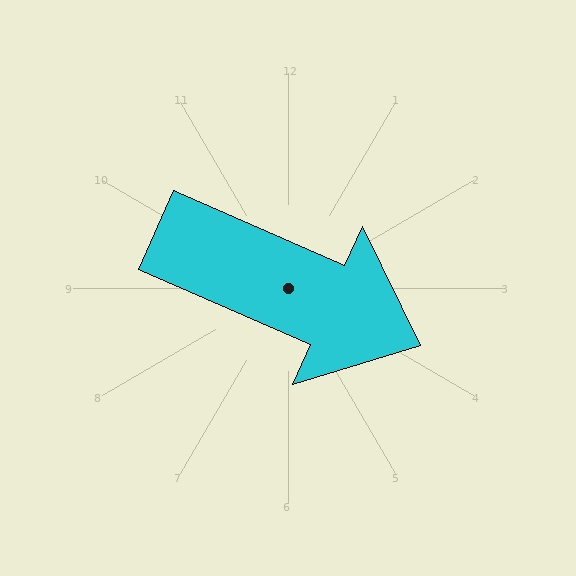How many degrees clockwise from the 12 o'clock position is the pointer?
Approximately 114 degrees.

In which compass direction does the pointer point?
Southeast.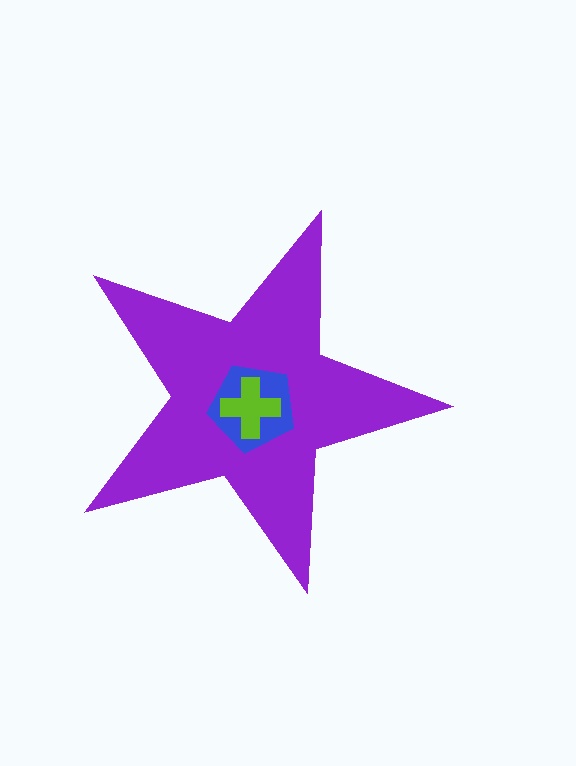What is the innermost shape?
The lime cross.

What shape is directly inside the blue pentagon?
The lime cross.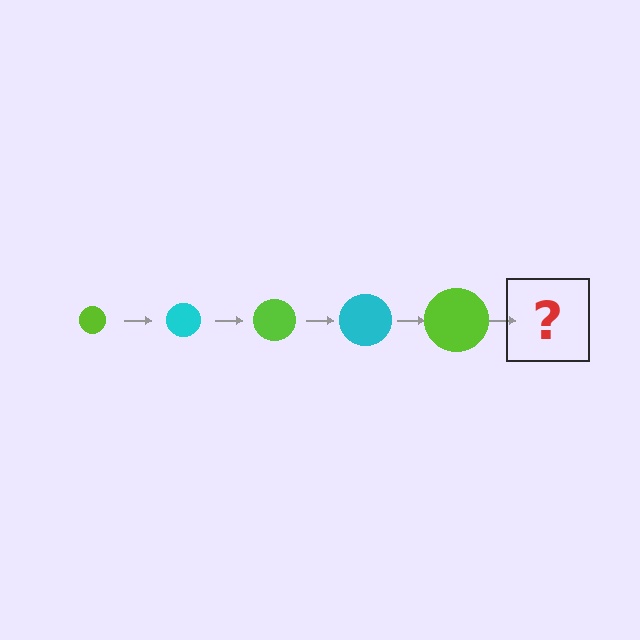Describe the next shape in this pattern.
It should be a cyan circle, larger than the previous one.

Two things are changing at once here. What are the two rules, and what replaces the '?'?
The two rules are that the circle grows larger each step and the color cycles through lime and cyan. The '?' should be a cyan circle, larger than the previous one.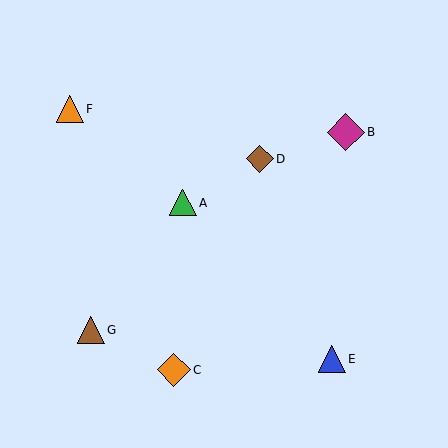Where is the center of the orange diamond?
The center of the orange diamond is at (174, 370).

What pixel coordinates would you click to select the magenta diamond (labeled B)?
Click at (346, 132) to select the magenta diamond B.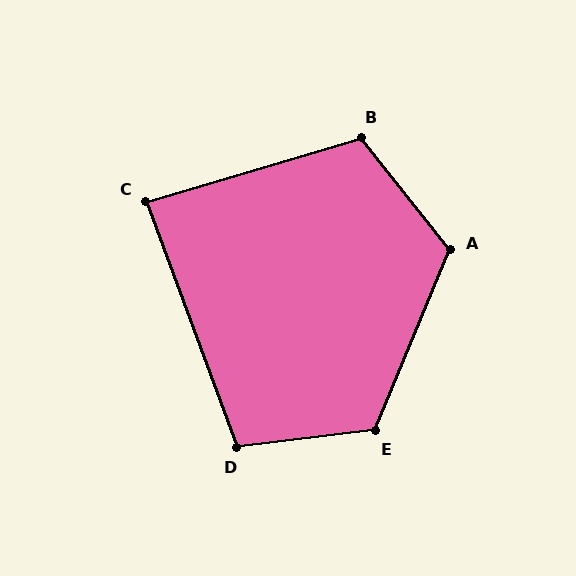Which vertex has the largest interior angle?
E, at approximately 119 degrees.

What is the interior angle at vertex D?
Approximately 104 degrees (obtuse).